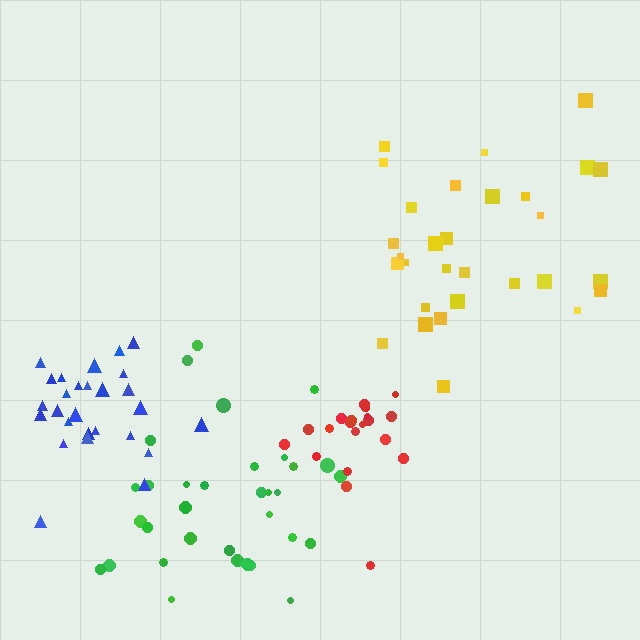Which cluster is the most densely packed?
Red.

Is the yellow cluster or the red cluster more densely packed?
Red.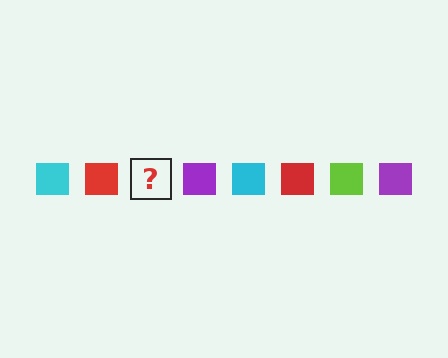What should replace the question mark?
The question mark should be replaced with a lime square.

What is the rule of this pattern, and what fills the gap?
The rule is that the pattern cycles through cyan, red, lime, purple squares. The gap should be filled with a lime square.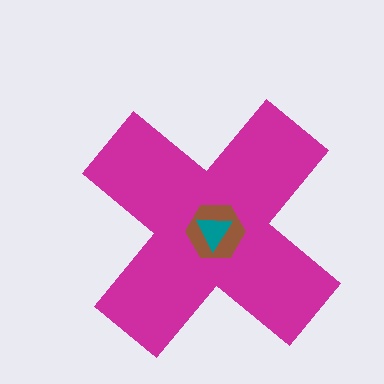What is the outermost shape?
The magenta cross.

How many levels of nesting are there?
3.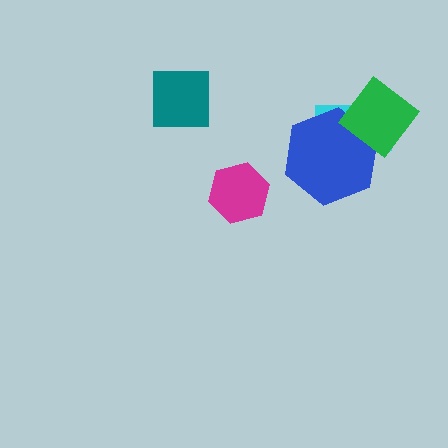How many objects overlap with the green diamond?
2 objects overlap with the green diamond.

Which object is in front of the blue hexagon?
The green diamond is in front of the blue hexagon.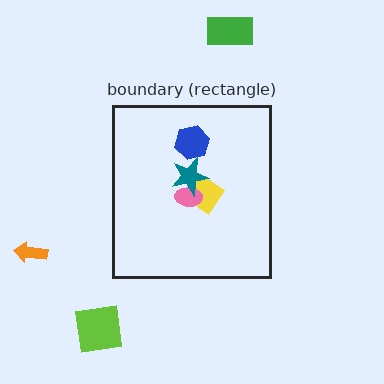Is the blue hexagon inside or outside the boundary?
Inside.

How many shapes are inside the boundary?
4 inside, 3 outside.